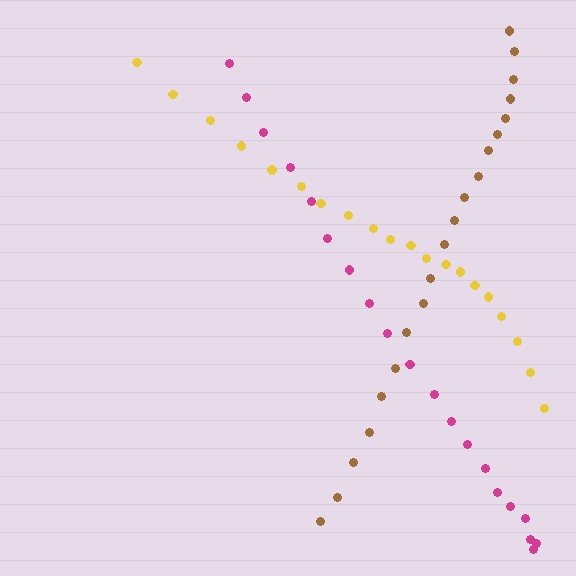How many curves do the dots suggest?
There are 3 distinct paths.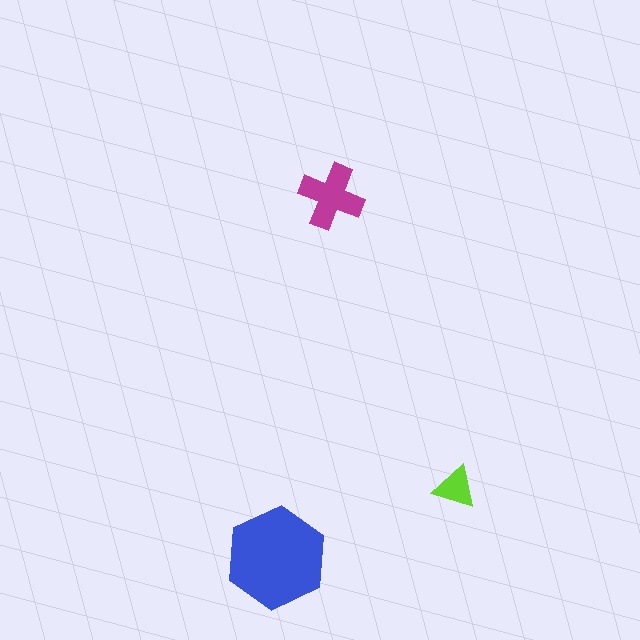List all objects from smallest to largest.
The lime triangle, the magenta cross, the blue hexagon.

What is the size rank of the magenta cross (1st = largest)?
2nd.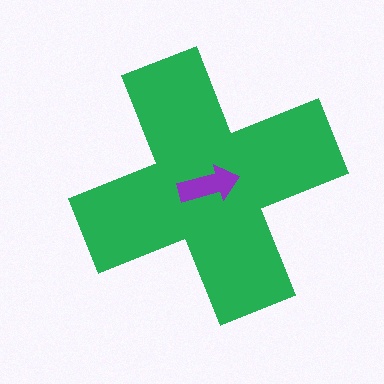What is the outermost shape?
The green cross.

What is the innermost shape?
The purple arrow.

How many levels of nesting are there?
2.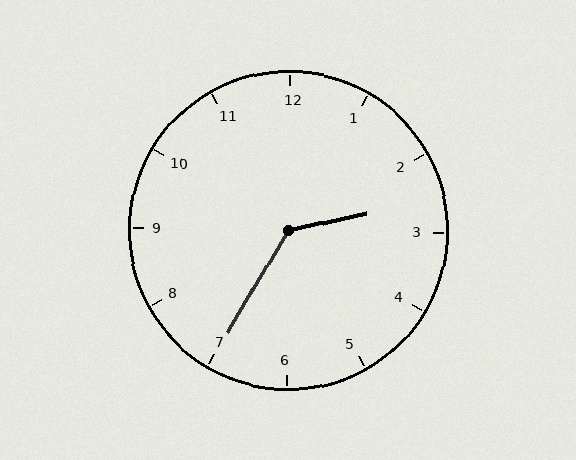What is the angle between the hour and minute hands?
Approximately 132 degrees.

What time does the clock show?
2:35.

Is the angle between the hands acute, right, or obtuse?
It is obtuse.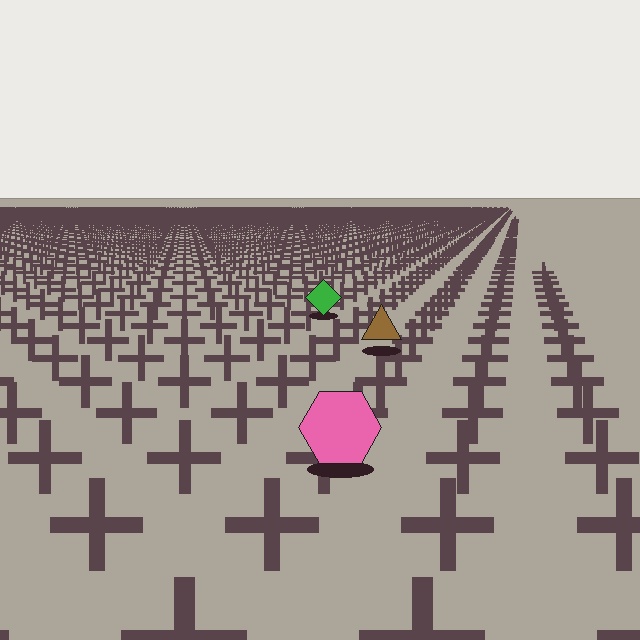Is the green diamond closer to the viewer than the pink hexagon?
No. The pink hexagon is closer — you can tell from the texture gradient: the ground texture is coarser near it.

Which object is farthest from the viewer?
The green diamond is farthest from the viewer. It appears smaller and the ground texture around it is denser.